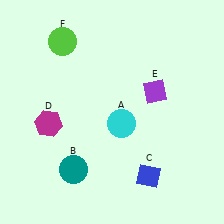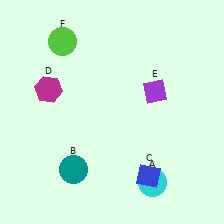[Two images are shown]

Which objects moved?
The objects that moved are: the cyan circle (A), the magenta hexagon (D).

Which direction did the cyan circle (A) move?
The cyan circle (A) moved down.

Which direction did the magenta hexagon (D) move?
The magenta hexagon (D) moved up.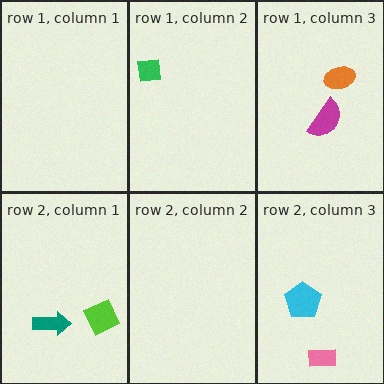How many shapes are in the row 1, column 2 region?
1.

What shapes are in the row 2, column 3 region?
The cyan pentagon, the pink rectangle.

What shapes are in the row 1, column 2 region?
The green square.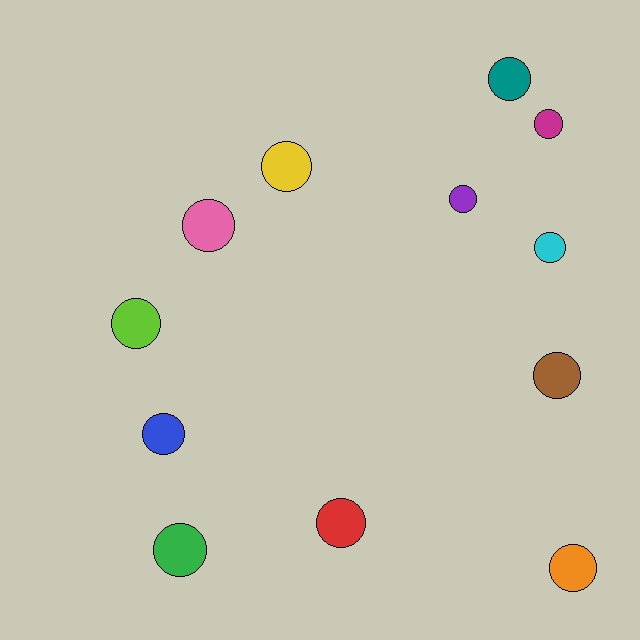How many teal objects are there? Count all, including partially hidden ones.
There is 1 teal object.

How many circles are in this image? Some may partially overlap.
There are 12 circles.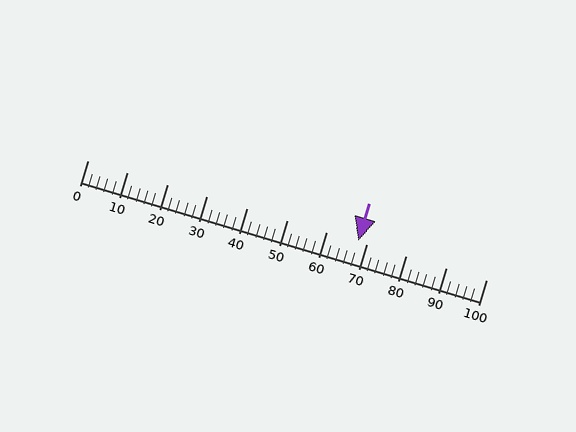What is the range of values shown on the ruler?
The ruler shows values from 0 to 100.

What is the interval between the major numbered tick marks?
The major tick marks are spaced 10 units apart.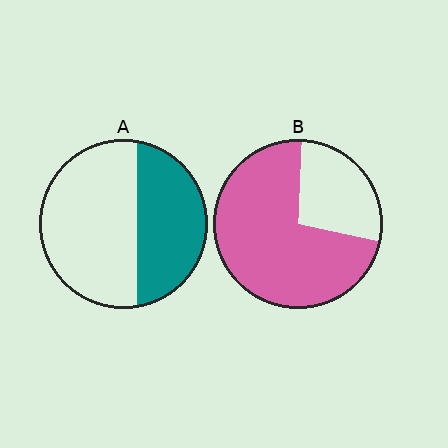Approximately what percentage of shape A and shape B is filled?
A is approximately 40% and B is approximately 70%.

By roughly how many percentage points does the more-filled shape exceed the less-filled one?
By roughly 35 percentage points (B over A).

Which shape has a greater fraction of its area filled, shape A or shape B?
Shape B.